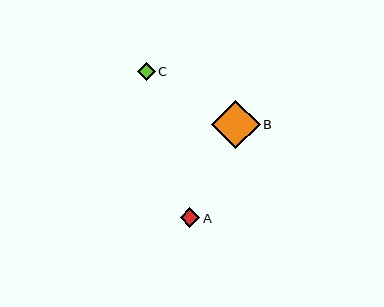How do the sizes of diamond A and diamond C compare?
Diamond A and diamond C are approximately the same size.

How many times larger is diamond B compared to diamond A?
Diamond B is approximately 2.5 times the size of diamond A.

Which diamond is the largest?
Diamond B is the largest with a size of approximately 48 pixels.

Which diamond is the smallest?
Diamond C is the smallest with a size of approximately 18 pixels.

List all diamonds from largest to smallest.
From largest to smallest: B, A, C.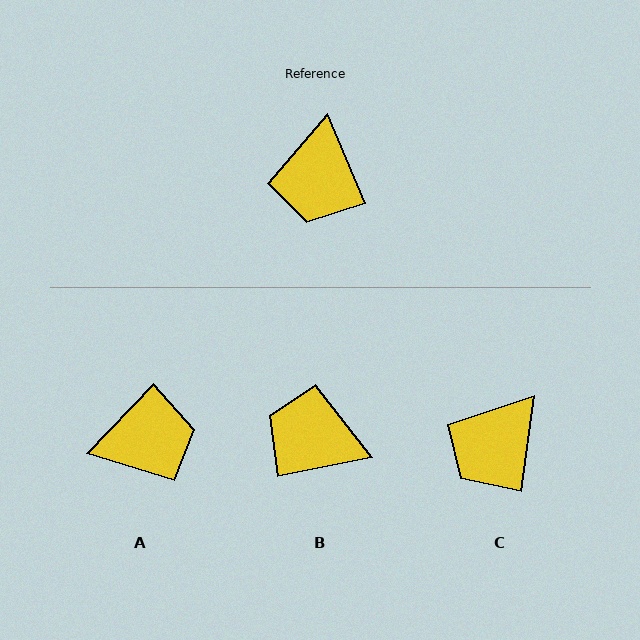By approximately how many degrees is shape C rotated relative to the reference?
Approximately 31 degrees clockwise.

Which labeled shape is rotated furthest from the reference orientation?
A, about 114 degrees away.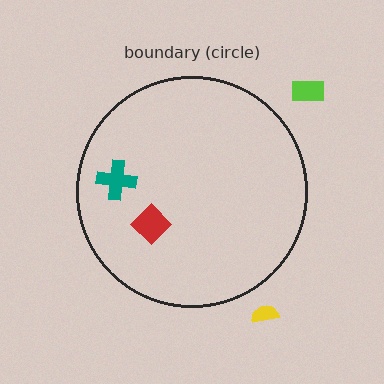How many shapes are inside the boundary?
2 inside, 2 outside.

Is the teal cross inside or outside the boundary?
Inside.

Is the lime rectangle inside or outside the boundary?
Outside.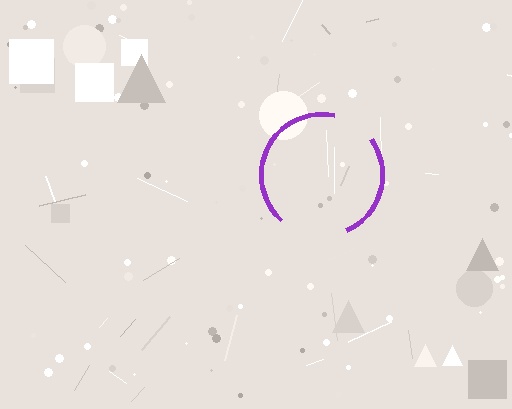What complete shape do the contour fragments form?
The contour fragments form a circle.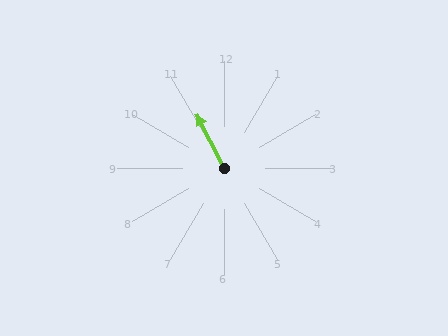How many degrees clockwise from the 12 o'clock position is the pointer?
Approximately 333 degrees.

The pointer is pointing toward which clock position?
Roughly 11 o'clock.